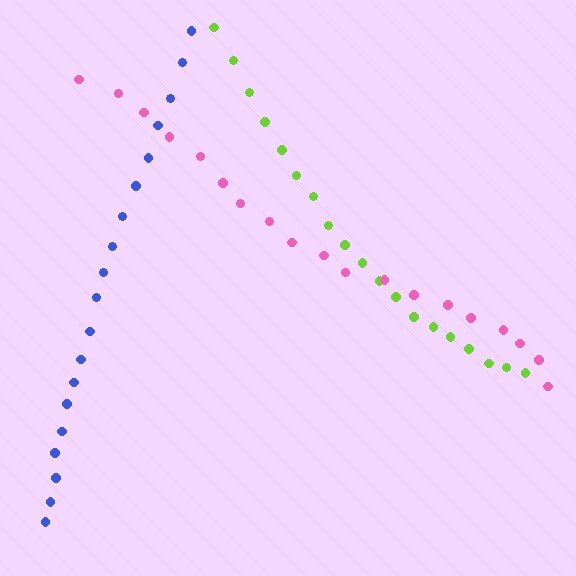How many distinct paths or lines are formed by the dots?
There are 3 distinct paths.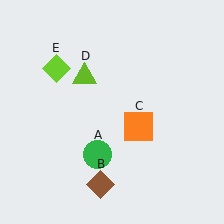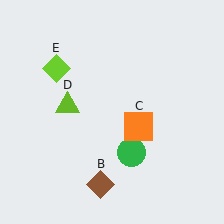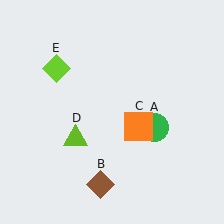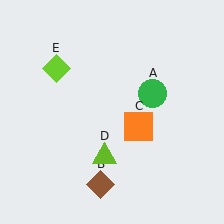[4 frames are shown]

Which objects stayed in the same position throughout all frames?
Brown diamond (object B) and orange square (object C) and lime diamond (object E) remained stationary.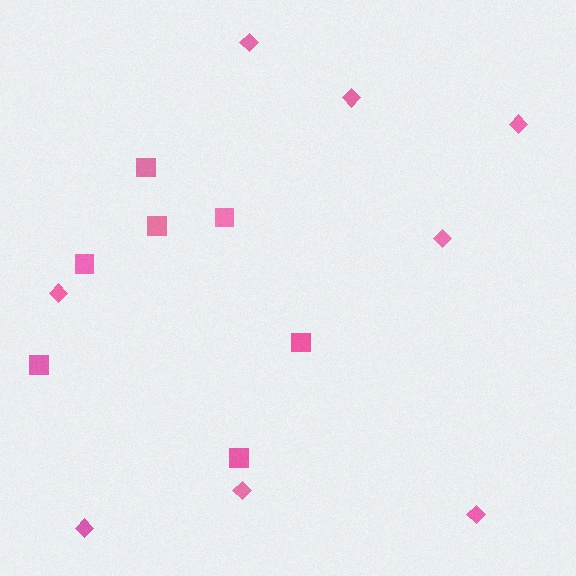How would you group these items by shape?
There are 2 groups: one group of squares (7) and one group of diamonds (8).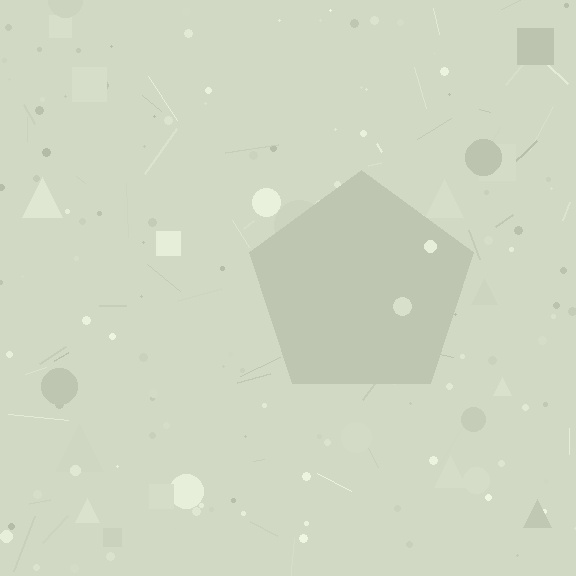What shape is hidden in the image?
A pentagon is hidden in the image.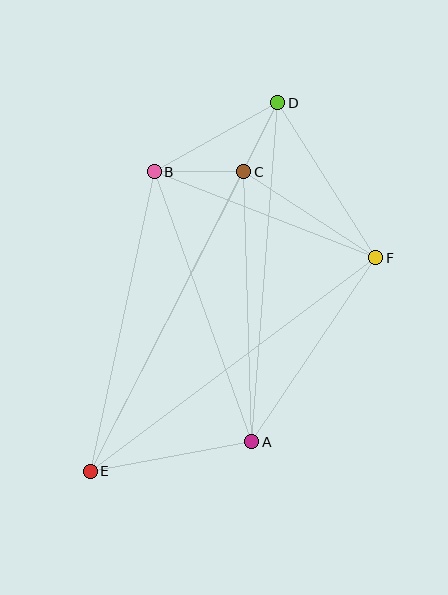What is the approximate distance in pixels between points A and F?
The distance between A and F is approximately 222 pixels.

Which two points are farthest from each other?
Points D and E are farthest from each other.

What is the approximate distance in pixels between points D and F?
The distance between D and F is approximately 183 pixels.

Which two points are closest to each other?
Points C and D are closest to each other.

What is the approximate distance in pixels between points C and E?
The distance between C and E is approximately 337 pixels.